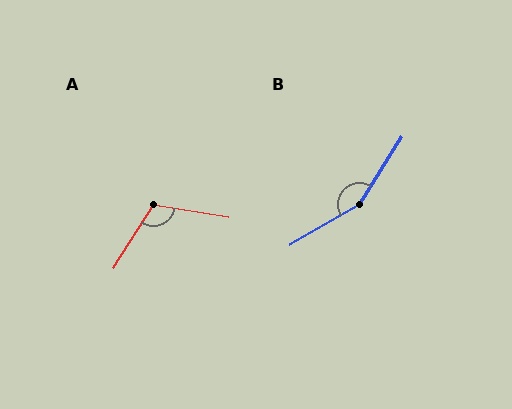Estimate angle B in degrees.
Approximately 152 degrees.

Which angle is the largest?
B, at approximately 152 degrees.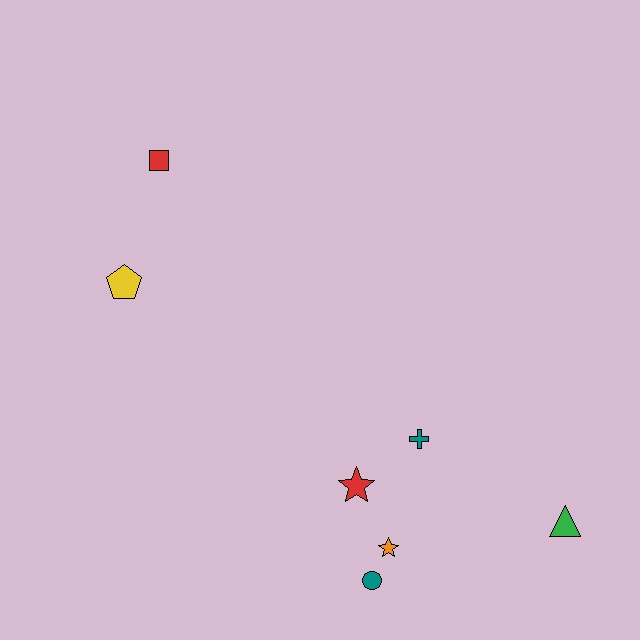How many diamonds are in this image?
There are no diamonds.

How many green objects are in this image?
There is 1 green object.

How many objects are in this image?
There are 7 objects.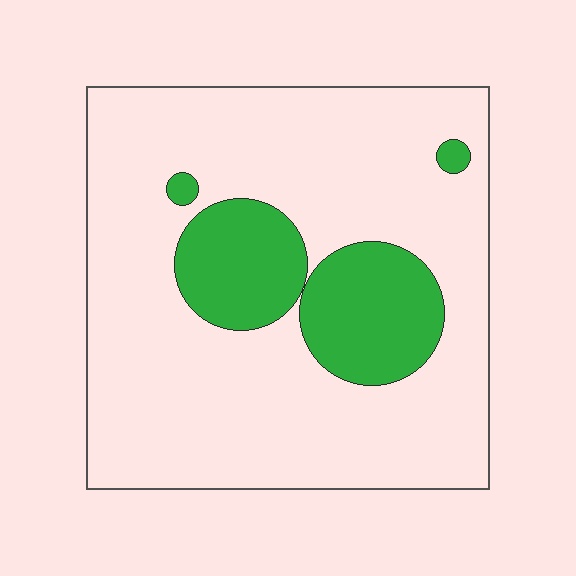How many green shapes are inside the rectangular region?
4.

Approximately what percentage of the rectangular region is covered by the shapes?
Approximately 20%.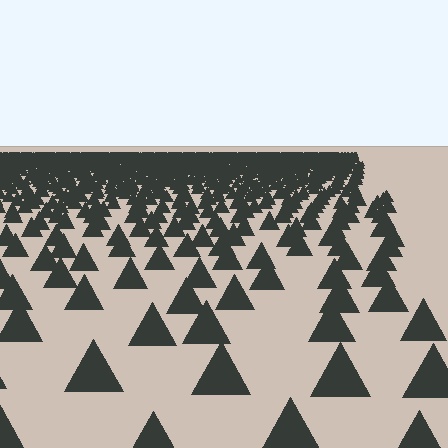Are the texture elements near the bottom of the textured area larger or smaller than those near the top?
Larger. Near the bottom, elements are closer to the viewer and appear at a bigger on-screen size.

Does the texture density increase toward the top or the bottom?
Density increases toward the top.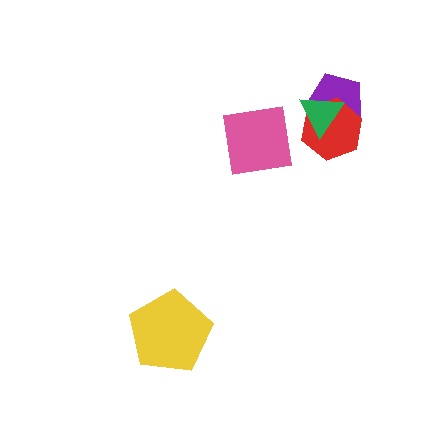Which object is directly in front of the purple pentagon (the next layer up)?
The red hexagon is directly in front of the purple pentagon.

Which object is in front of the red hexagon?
The green triangle is in front of the red hexagon.